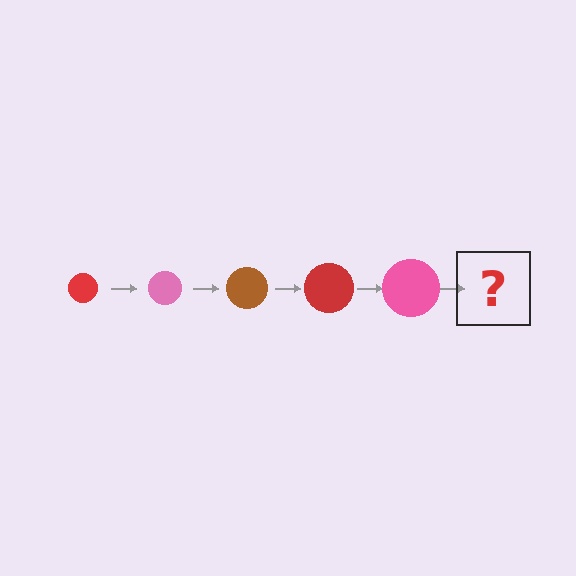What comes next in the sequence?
The next element should be a brown circle, larger than the previous one.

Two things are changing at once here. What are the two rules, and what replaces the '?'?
The two rules are that the circle grows larger each step and the color cycles through red, pink, and brown. The '?' should be a brown circle, larger than the previous one.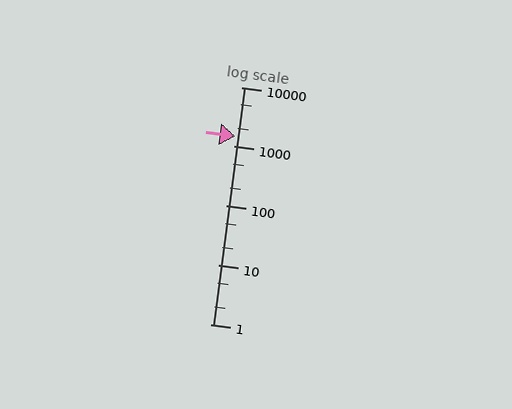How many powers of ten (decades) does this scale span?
The scale spans 4 decades, from 1 to 10000.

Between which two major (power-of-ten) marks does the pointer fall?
The pointer is between 1000 and 10000.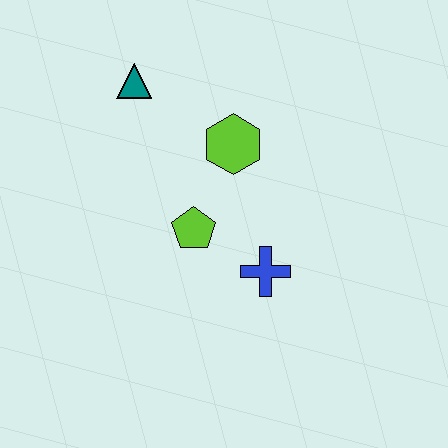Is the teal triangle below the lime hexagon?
No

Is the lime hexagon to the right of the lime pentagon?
Yes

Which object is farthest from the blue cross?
The teal triangle is farthest from the blue cross.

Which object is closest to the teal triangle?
The lime hexagon is closest to the teal triangle.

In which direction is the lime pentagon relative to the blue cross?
The lime pentagon is to the left of the blue cross.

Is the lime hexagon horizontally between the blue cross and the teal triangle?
Yes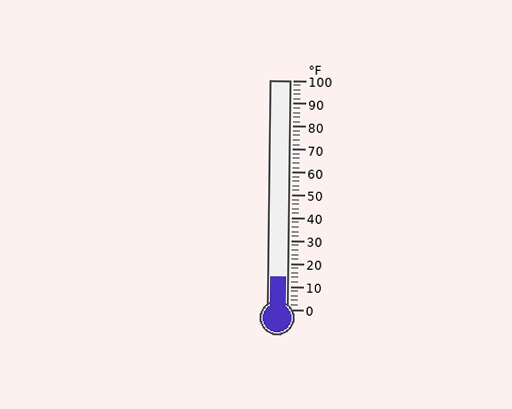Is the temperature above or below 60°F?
The temperature is below 60°F.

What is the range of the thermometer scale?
The thermometer scale ranges from 0°F to 100°F.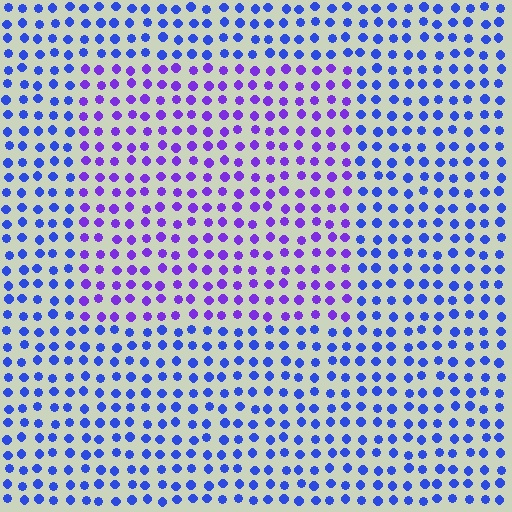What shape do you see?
I see a rectangle.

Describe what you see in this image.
The image is filled with small blue elements in a uniform arrangement. A rectangle-shaped region is visible where the elements are tinted to a slightly different hue, forming a subtle color boundary.